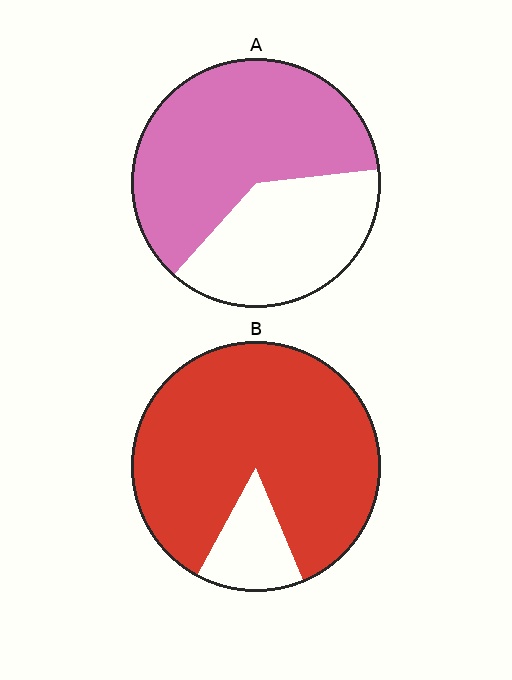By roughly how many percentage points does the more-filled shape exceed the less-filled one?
By roughly 25 percentage points (B over A).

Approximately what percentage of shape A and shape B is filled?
A is approximately 60% and B is approximately 85%.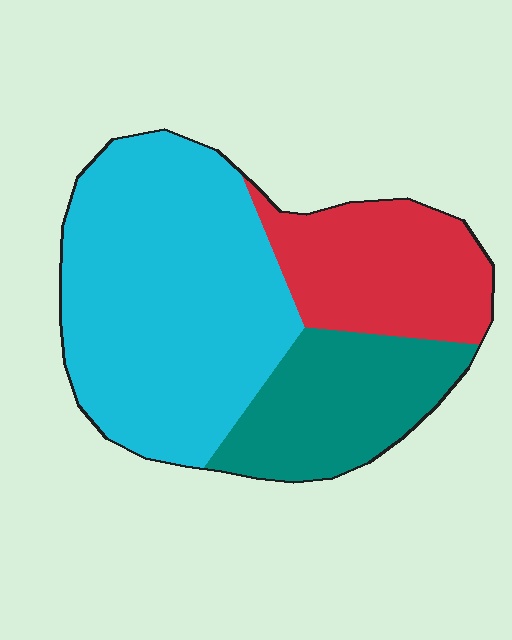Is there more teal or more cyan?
Cyan.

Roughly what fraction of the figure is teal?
Teal takes up about one quarter (1/4) of the figure.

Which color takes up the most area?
Cyan, at roughly 55%.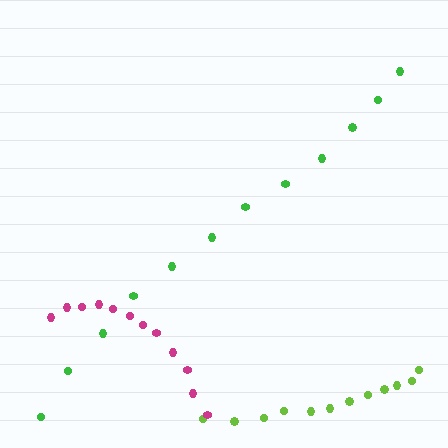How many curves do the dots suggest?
There are 3 distinct paths.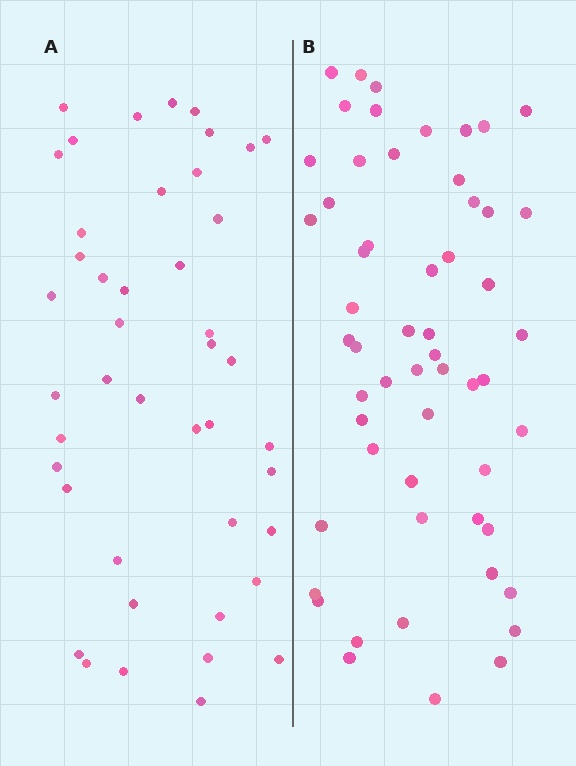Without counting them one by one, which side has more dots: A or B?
Region B (the right region) has more dots.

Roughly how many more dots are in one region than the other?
Region B has roughly 12 or so more dots than region A.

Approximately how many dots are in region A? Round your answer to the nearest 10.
About 40 dots. (The exact count is 44, which rounds to 40.)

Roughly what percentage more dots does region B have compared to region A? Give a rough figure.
About 25% more.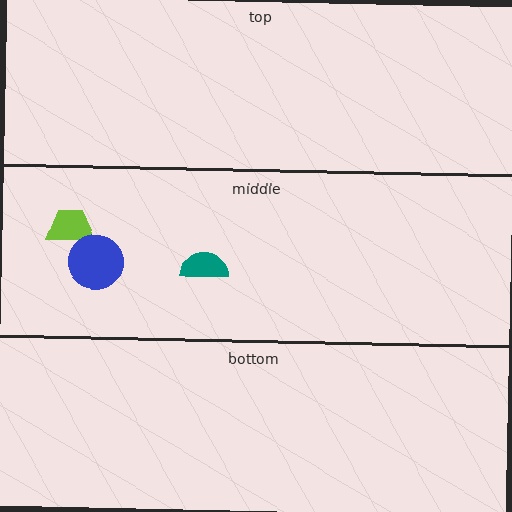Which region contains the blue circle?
The middle region.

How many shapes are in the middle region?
3.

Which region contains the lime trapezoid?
The middle region.